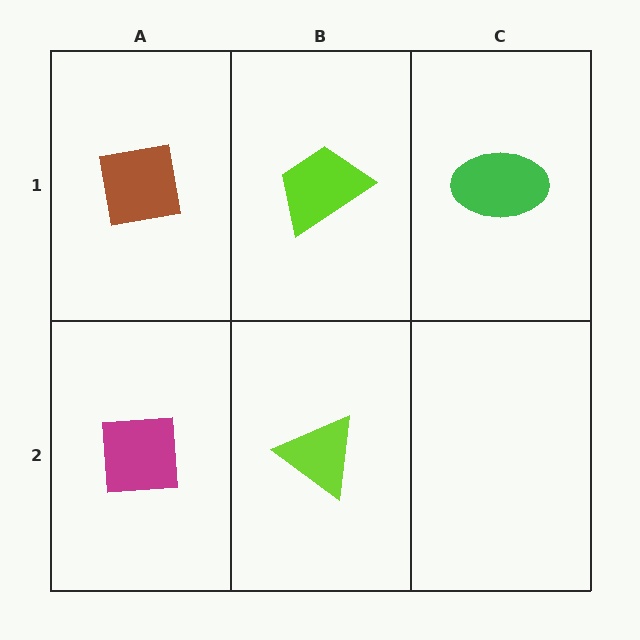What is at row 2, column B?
A lime triangle.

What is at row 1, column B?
A lime trapezoid.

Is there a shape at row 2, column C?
No, that cell is empty.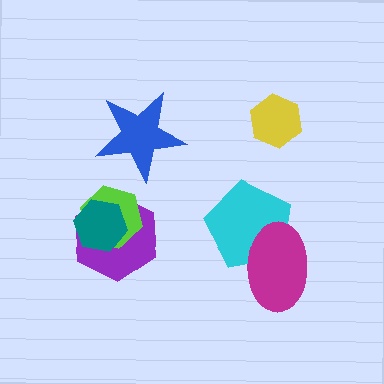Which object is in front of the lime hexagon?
The teal hexagon is in front of the lime hexagon.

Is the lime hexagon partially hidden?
Yes, it is partially covered by another shape.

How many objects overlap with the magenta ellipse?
1 object overlaps with the magenta ellipse.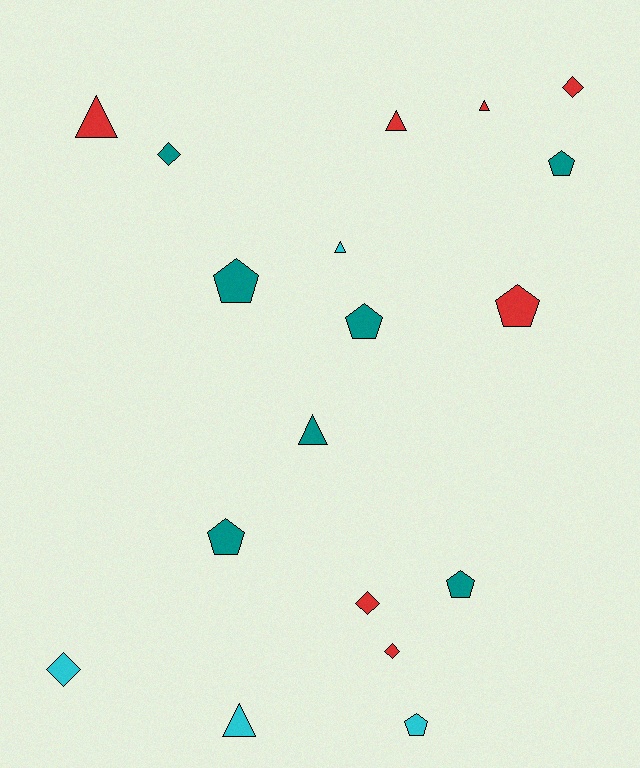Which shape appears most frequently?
Pentagon, with 7 objects.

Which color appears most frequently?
Teal, with 7 objects.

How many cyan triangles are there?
There are 2 cyan triangles.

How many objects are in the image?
There are 18 objects.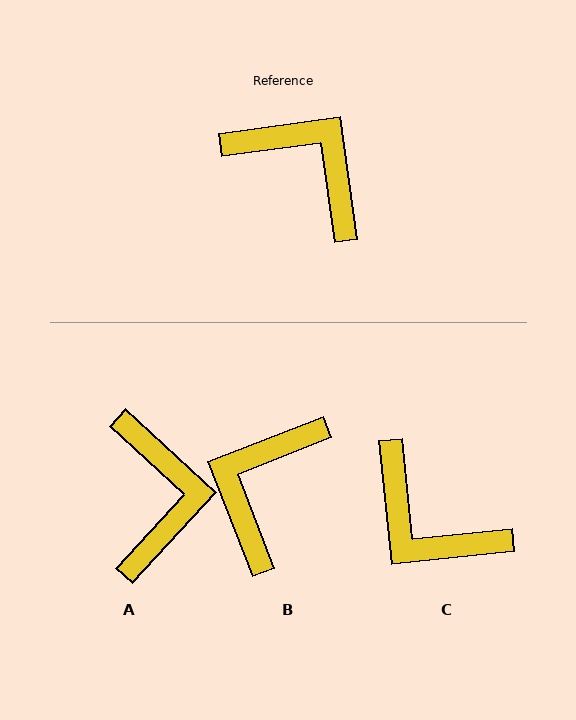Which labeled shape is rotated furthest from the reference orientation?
C, about 178 degrees away.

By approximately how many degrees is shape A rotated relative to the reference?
Approximately 51 degrees clockwise.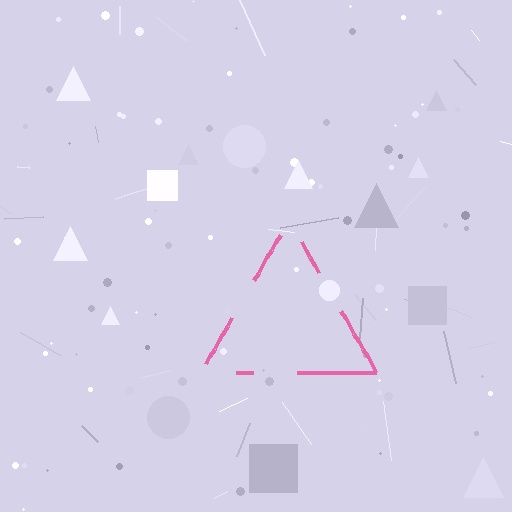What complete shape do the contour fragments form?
The contour fragments form a triangle.